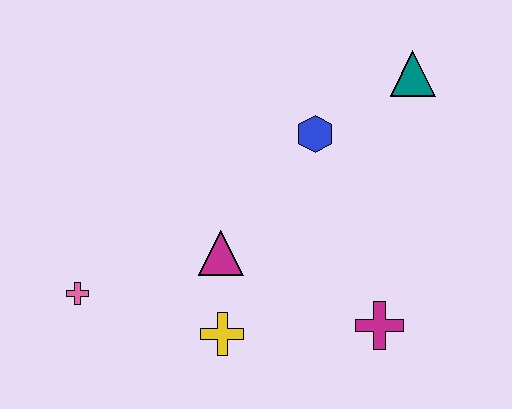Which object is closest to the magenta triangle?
The yellow cross is closest to the magenta triangle.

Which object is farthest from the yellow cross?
The teal triangle is farthest from the yellow cross.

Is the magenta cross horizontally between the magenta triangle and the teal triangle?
Yes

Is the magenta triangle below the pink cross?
No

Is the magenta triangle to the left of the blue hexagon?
Yes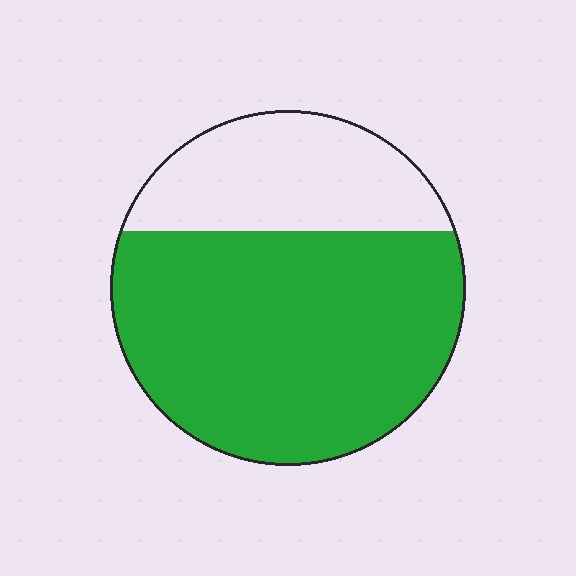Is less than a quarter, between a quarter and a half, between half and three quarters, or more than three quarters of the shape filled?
Between half and three quarters.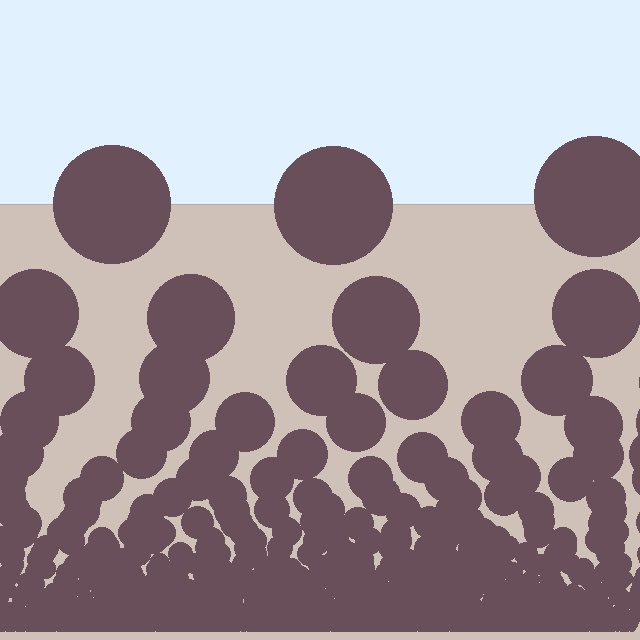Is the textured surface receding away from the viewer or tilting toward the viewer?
The surface appears to tilt toward the viewer. Texture elements get larger and sparser toward the top.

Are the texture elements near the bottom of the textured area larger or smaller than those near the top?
Smaller. The gradient is inverted — elements near the bottom are smaller and denser.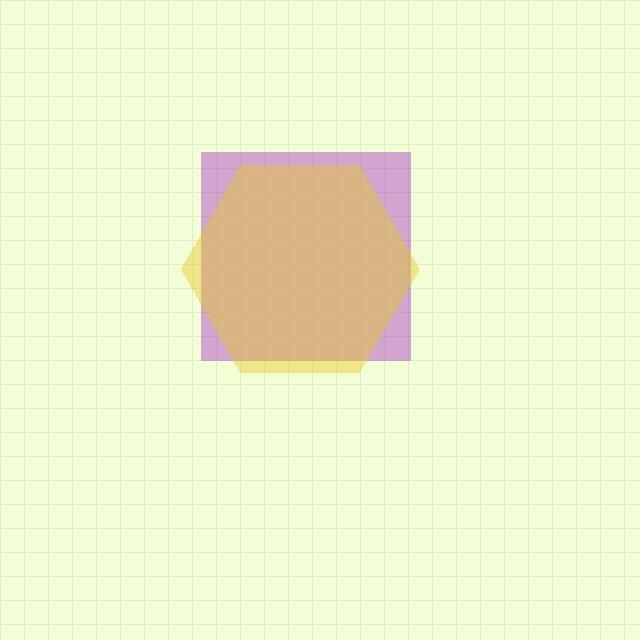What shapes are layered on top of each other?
The layered shapes are: a purple square, a yellow hexagon.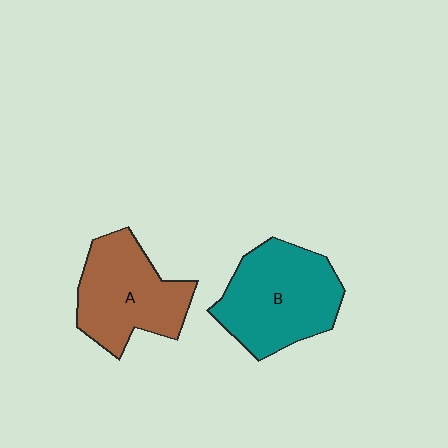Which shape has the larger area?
Shape B (teal).